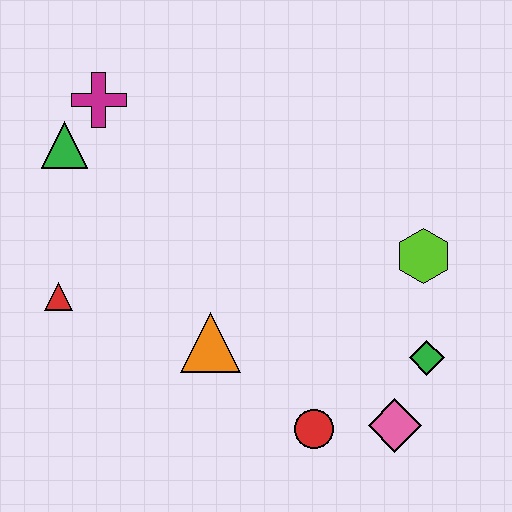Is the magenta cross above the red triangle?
Yes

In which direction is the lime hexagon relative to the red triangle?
The lime hexagon is to the right of the red triangle.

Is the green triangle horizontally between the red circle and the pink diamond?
No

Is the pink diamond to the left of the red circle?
No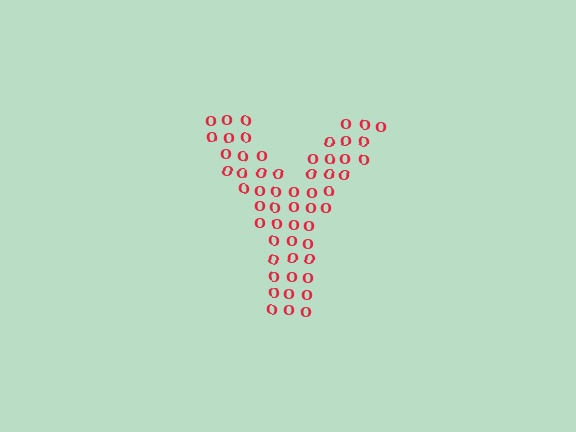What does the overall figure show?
The overall figure shows the letter Y.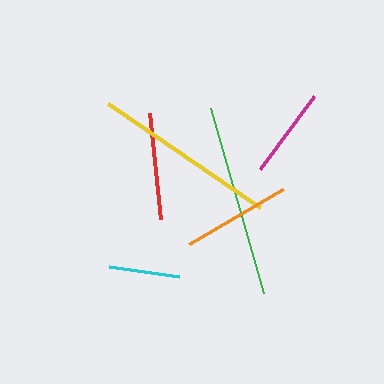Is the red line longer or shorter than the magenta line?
The red line is longer than the magenta line.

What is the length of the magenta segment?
The magenta segment is approximately 90 pixels long.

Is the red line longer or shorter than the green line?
The green line is longer than the red line.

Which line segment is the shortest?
The cyan line is the shortest at approximately 71 pixels.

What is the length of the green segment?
The green segment is approximately 193 pixels long.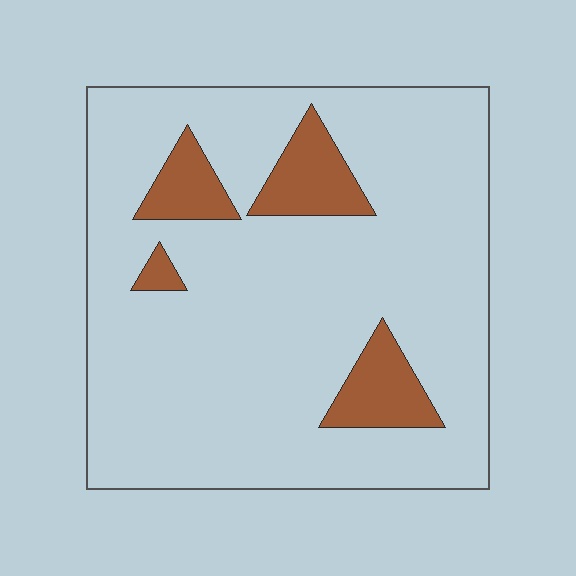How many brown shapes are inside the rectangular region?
4.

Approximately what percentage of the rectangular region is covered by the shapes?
Approximately 15%.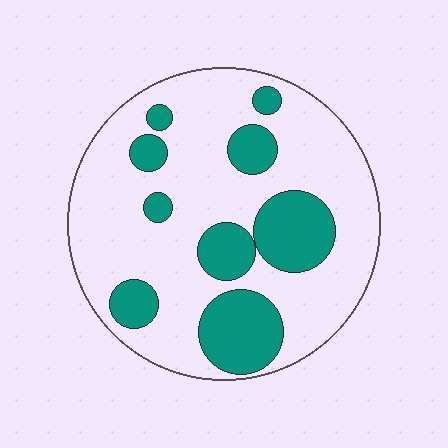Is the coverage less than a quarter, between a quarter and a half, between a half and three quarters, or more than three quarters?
Between a quarter and a half.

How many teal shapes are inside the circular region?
9.